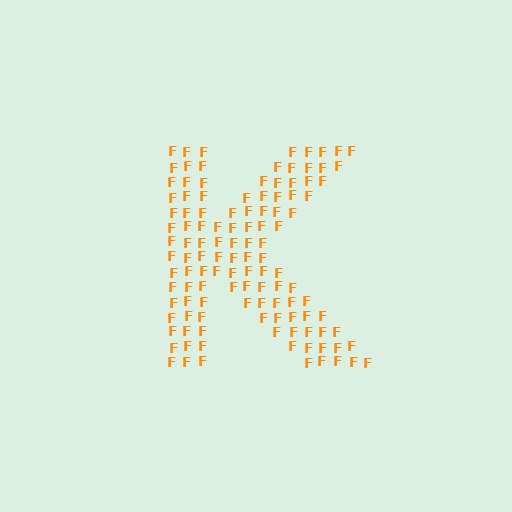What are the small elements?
The small elements are letter F's.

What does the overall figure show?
The overall figure shows the letter K.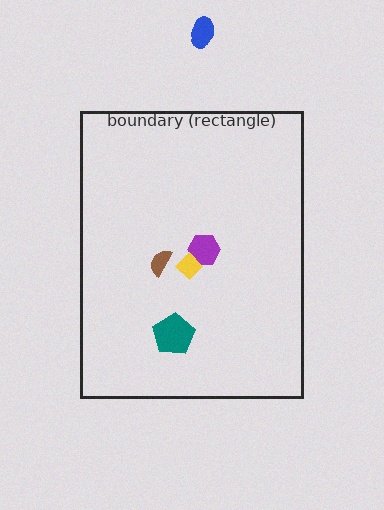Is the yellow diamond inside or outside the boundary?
Inside.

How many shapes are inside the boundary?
4 inside, 1 outside.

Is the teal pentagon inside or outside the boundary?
Inside.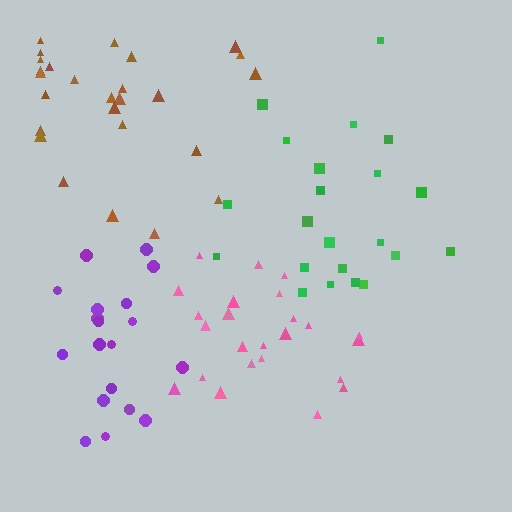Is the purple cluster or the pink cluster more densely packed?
Pink.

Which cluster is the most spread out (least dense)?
Green.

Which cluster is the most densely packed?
Pink.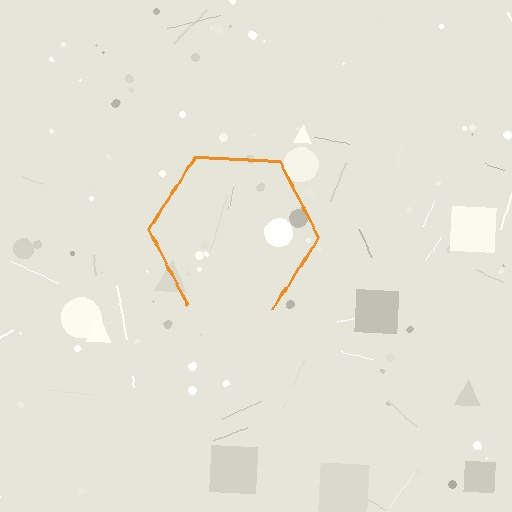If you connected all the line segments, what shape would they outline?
They would outline a hexagon.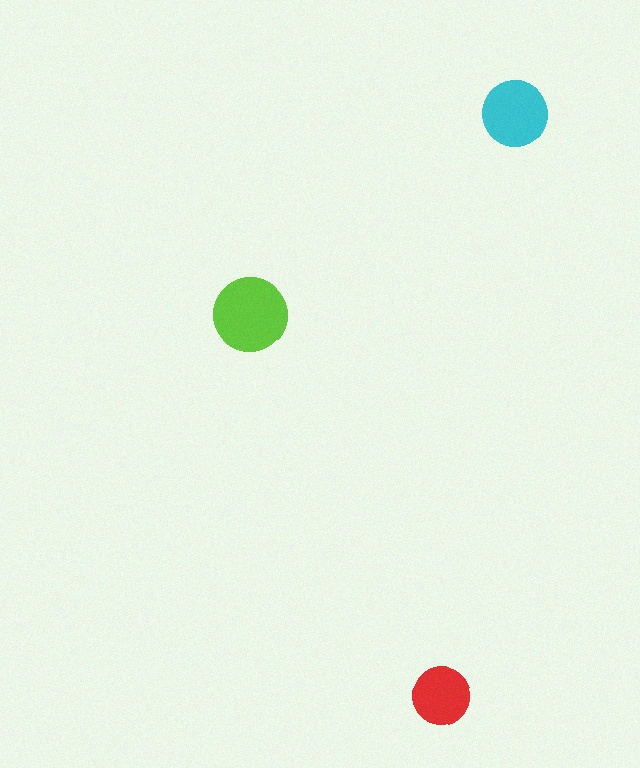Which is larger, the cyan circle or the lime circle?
The lime one.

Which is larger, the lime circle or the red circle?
The lime one.